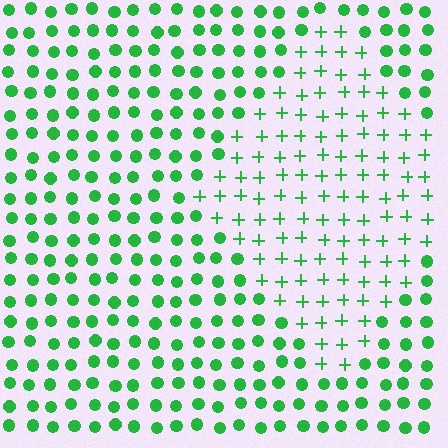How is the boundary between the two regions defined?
The boundary is defined by a change in element shape: plus signs inside vs. circles outside. All elements share the same color and spacing.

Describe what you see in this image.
The image is filled with small green elements arranged in a uniform grid. A diamond-shaped region contains plus signs, while the surrounding area contains circles. The boundary is defined purely by the change in element shape.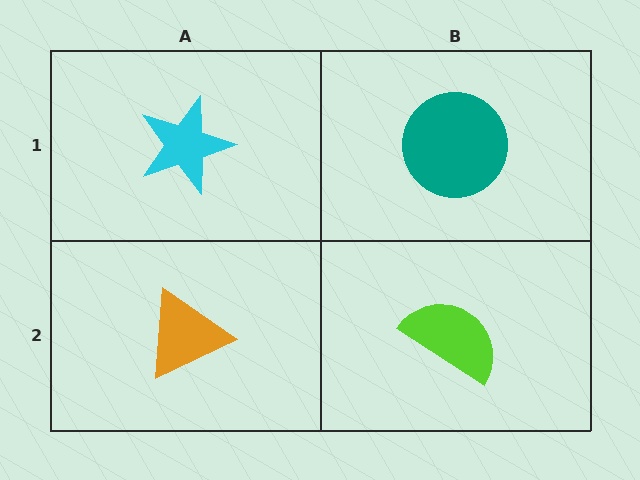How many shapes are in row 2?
2 shapes.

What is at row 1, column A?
A cyan star.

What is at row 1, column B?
A teal circle.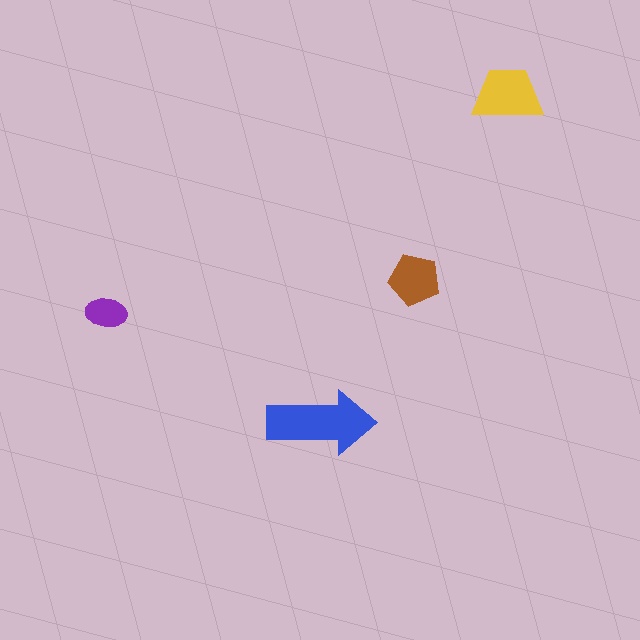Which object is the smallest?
The purple ellipse.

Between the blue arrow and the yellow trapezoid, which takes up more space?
The blue arrow.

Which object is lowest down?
The blue arrow is bottommost.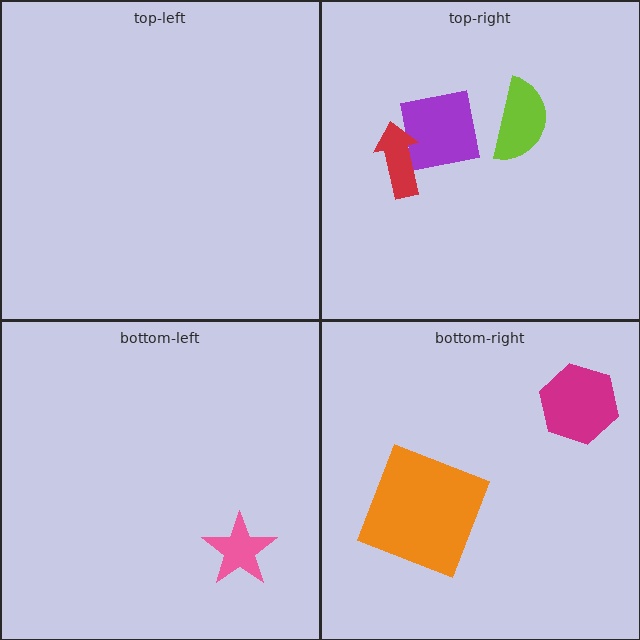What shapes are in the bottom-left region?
The pink star.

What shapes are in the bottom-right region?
The magenta hexagon, the orange square.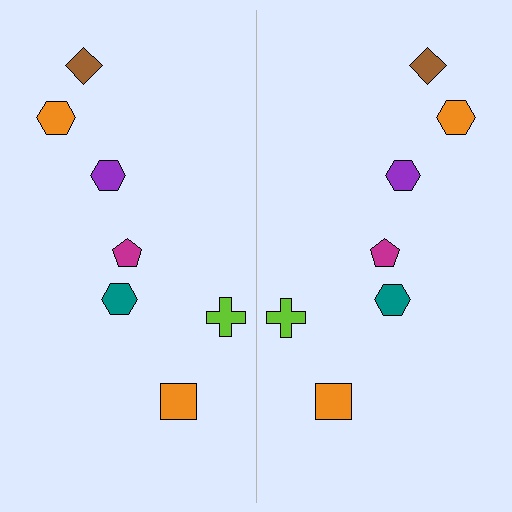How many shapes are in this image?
There are 14 shapes in this image.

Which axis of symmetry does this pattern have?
The pattern has a vertical axis of symmetry running through the center of the image.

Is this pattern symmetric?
Yes, this pattern has bilateral (reflection) symmetry.